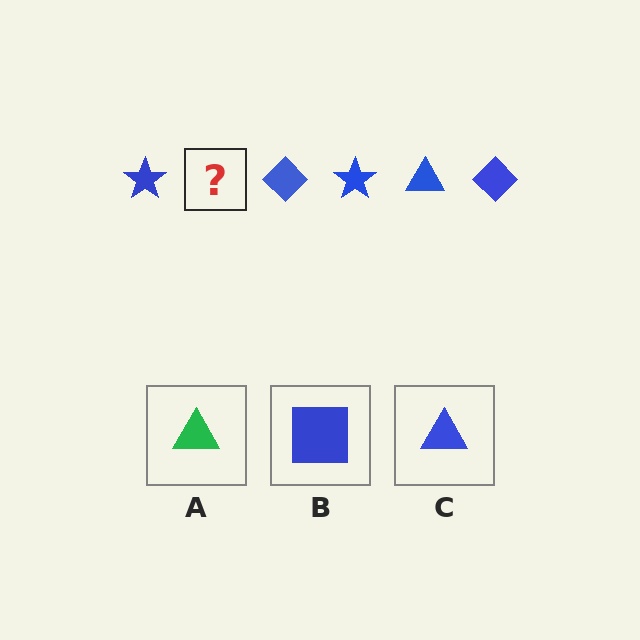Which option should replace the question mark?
Option C.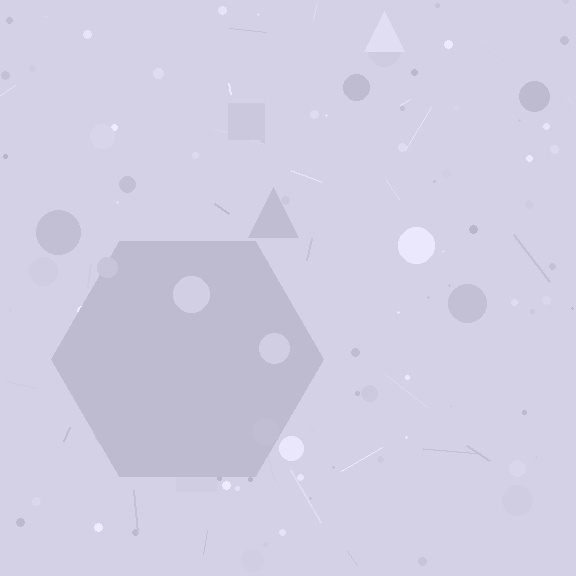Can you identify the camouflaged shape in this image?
The camouflaged shape is a hexagon.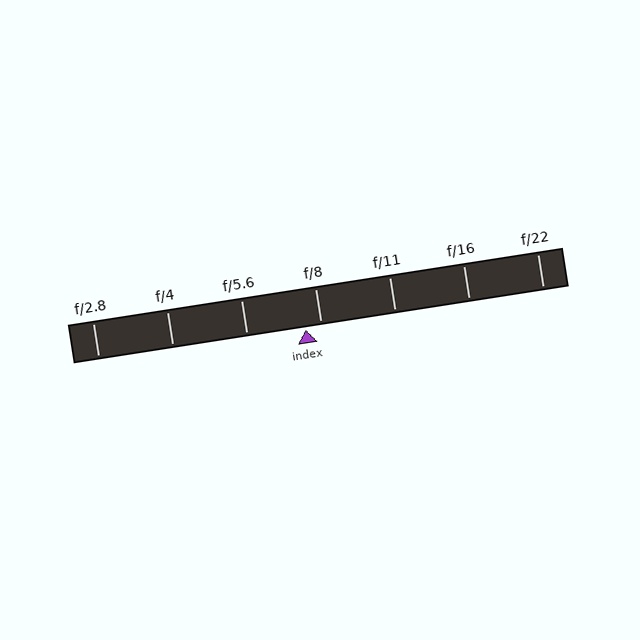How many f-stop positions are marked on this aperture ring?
There are 7 f-stop positions marked.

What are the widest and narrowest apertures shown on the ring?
The widest aperture shown is f/2.8 and the narrowest is f/22.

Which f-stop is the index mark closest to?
The index mark is closest to f/8.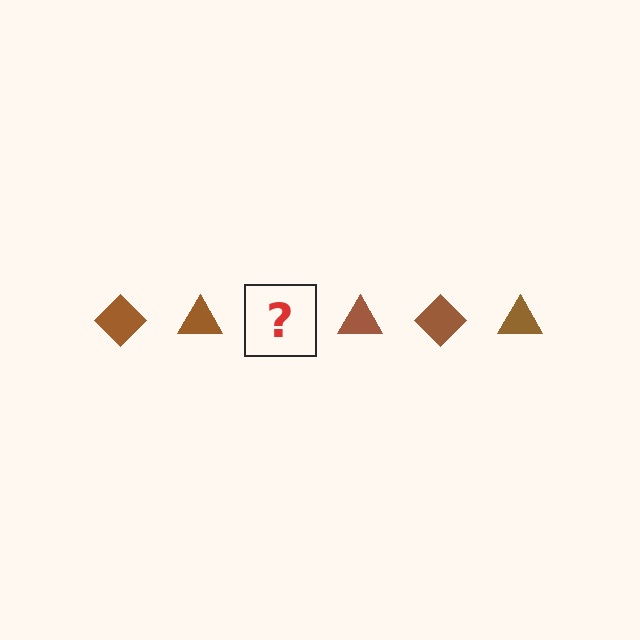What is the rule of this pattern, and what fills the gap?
The rule is that the pattern cycles through diamond, triangle shapes in brown. The gap should be filled with a brown diamond.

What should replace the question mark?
The question mark should be replaced with a brown diamond.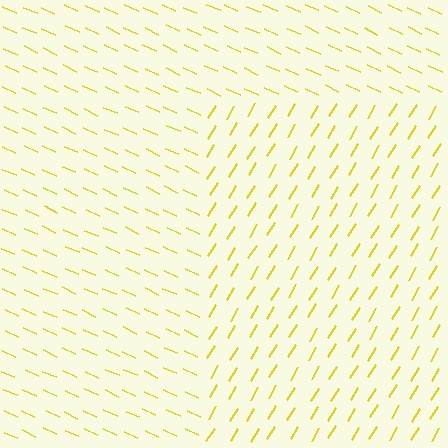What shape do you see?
I see a rectangle.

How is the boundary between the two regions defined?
The boundary is defined purely by a change in line orientation (approximately 83 degrees difference). All lines are the same color and thickness.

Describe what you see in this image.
The image is filled with small yellow line segments. A rectangle region in the image has lines oriented differently from the surrounding lines, creating a visible texture boundary.